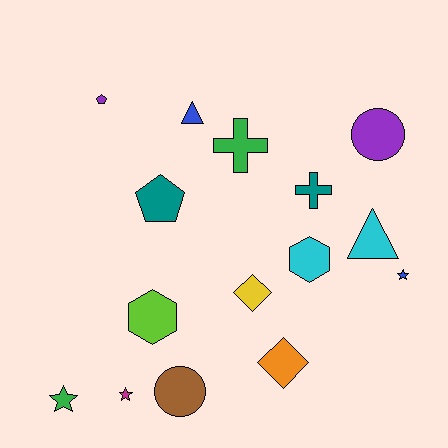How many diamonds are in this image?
There are 2 diamonds.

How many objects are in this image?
There are 15 objects.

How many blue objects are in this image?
There are 2 blue objects.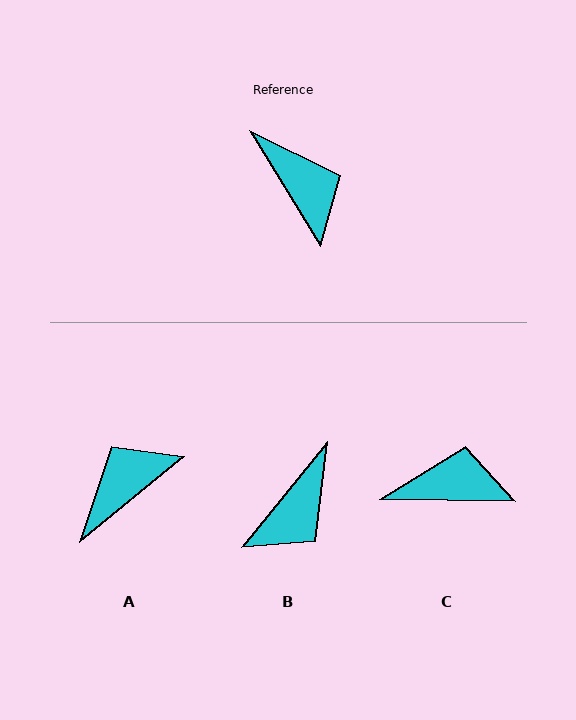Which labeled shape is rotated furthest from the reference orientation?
A, about 98 degrees away.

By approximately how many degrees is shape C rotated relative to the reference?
Approximately 58 degrees counter-clockwise.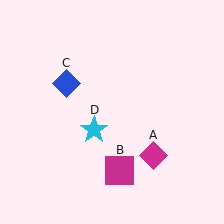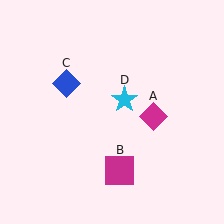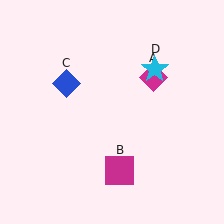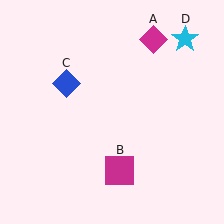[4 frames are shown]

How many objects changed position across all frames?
2 objects changed position: magenta diamond (object A), cyan star (object D).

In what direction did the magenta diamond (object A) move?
The magenta diamond (object A) moved up.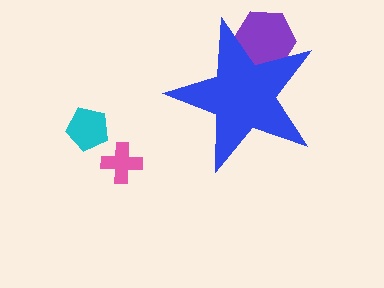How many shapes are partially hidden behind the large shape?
1 shape is partially hidden.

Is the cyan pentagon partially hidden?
No, the cyan pentagon is fully visible.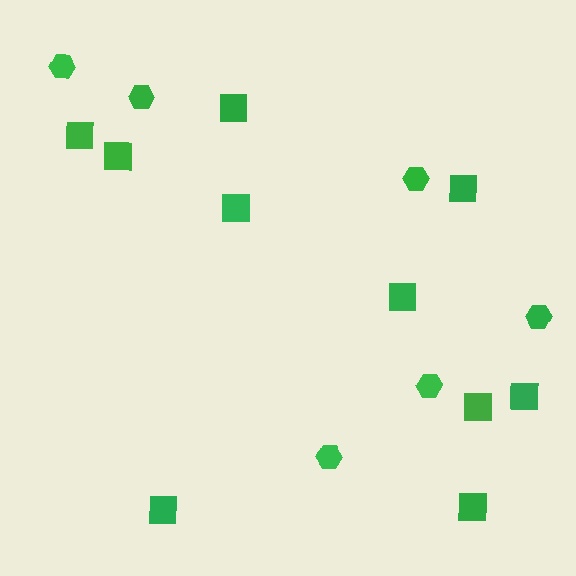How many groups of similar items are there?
There are 2 groups: one group of squares (10) and one group of hexagons (6).